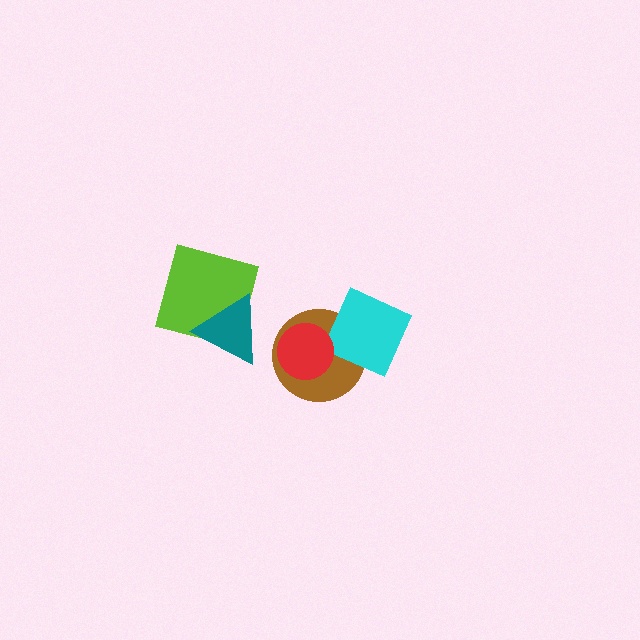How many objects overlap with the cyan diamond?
2 objects overlap with the cyan diamond.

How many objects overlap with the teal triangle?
1 object overlaps with the teal triangle.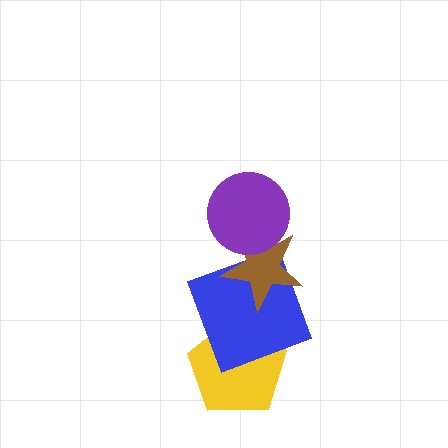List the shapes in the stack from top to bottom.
From top to bottom: the purple circle, the brown star, the blue square, the yellow pentagon.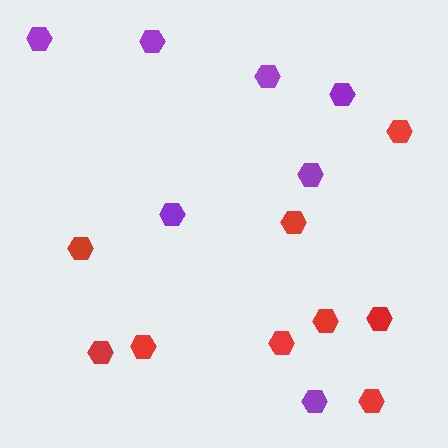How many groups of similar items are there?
There are 2 groups: one group of purple hexagons (7) and one group of red hexagons (9).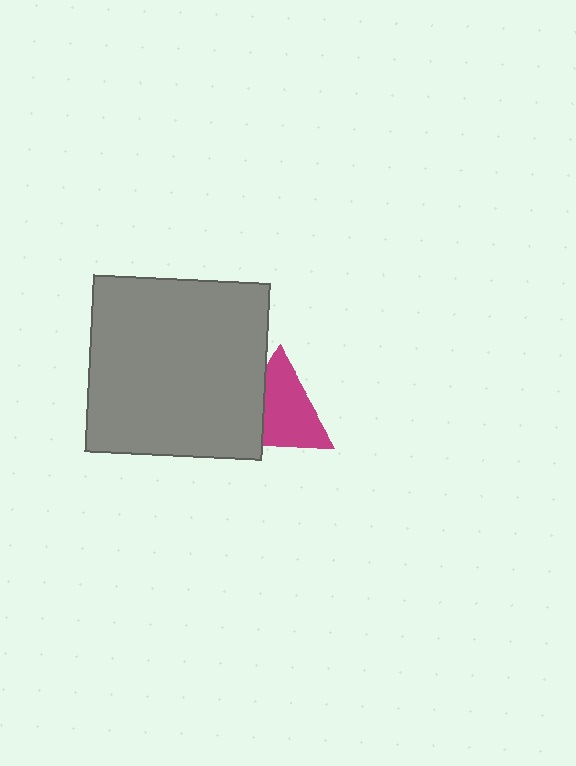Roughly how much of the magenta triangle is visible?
Most of it is visible (roughly 70%).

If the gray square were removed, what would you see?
You would see the complete magenta triangle.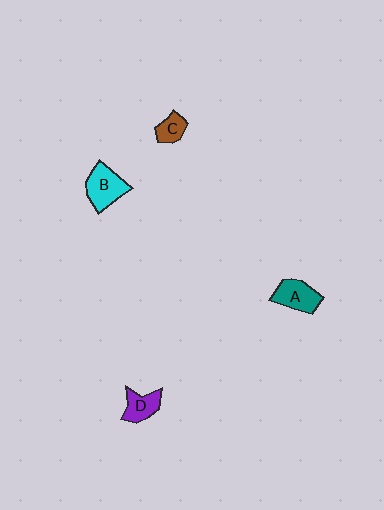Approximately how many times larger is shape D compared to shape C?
Approximately 1.3 times.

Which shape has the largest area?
Shape B (cyan).